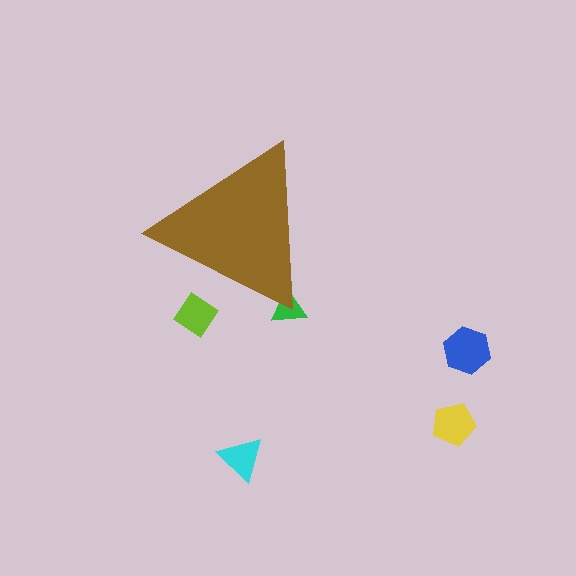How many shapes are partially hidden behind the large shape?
2 shapes are partially hidden.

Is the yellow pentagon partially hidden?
No, the yellow pentagon is fully visible.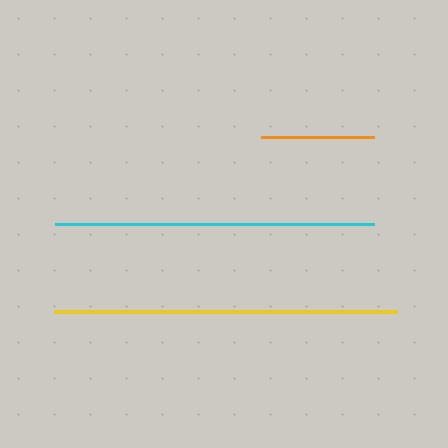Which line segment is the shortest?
The orange line is the shortest at approximately 113 pixels.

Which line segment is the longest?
The yellow line is the longest at approximately 343 pixels.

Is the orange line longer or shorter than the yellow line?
The yellow line is longer than the orange line.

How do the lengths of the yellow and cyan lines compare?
The yellow and cyan lines are approximately the same length.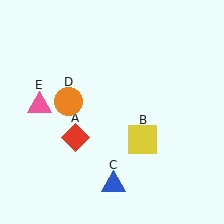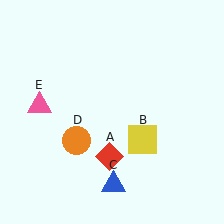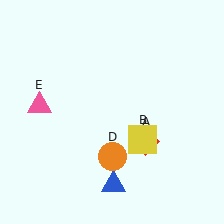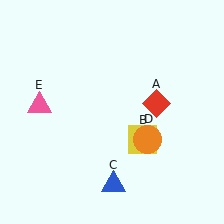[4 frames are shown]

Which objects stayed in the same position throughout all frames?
Yellow square (object B) and blue triangle (object C) and pink triangle (object E) remained stationary.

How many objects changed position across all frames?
2 objects changed position: red diamond (object A), orange circle (object D).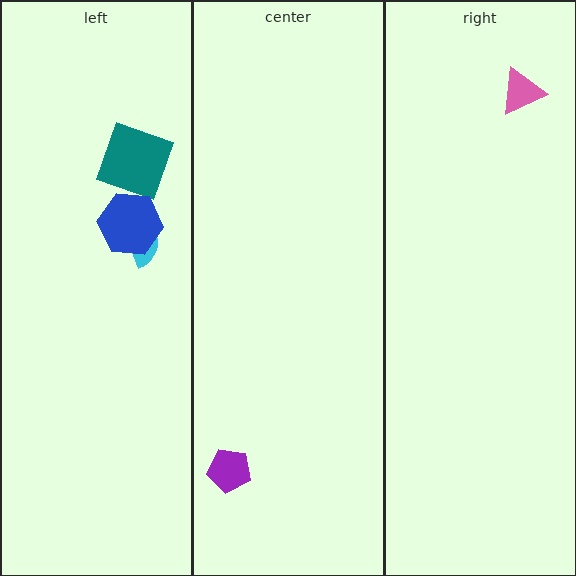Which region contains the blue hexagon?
The left region.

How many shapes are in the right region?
1.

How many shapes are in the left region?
3.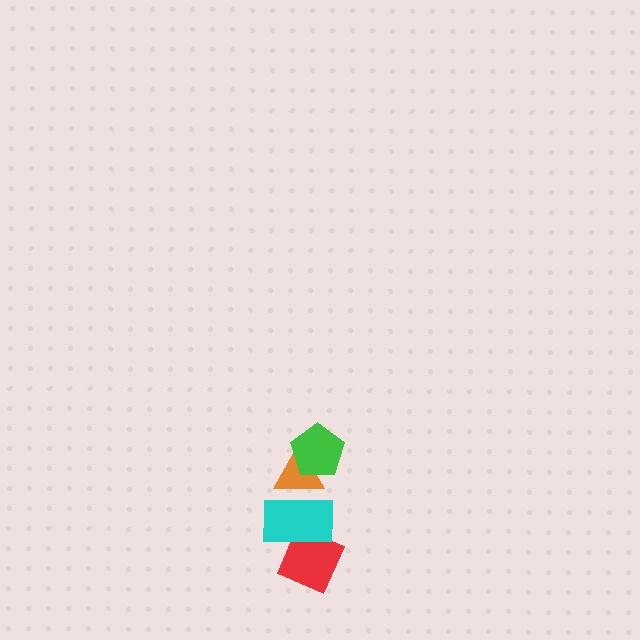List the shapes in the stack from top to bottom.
From top to bottom: the green pentagon, the orange triangle, the cyan rectangle, the red diamond.